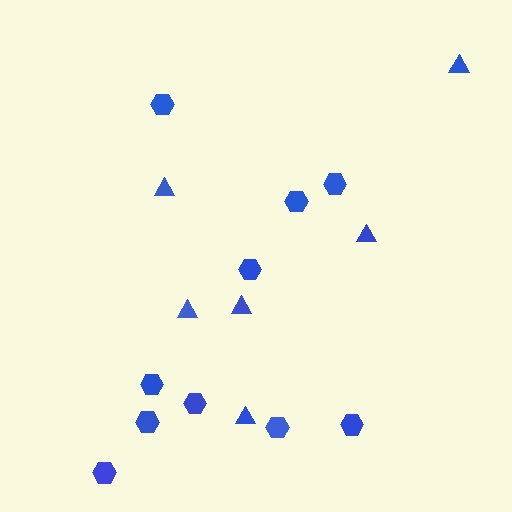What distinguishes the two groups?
There are 2 groups: one group of hexagons (10) and one group of triangles (6).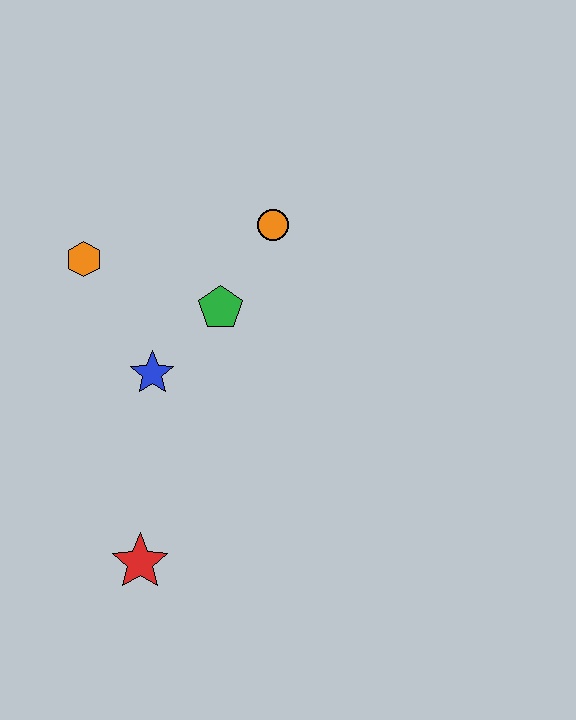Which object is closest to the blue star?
The green pentagon is closest to the blue star.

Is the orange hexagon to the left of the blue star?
Yes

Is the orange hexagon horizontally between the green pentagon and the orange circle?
No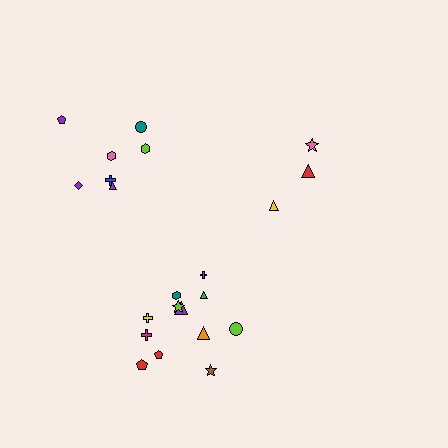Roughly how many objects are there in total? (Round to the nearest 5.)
Roughly 20 objects in total.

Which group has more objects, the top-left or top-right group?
The top-left group.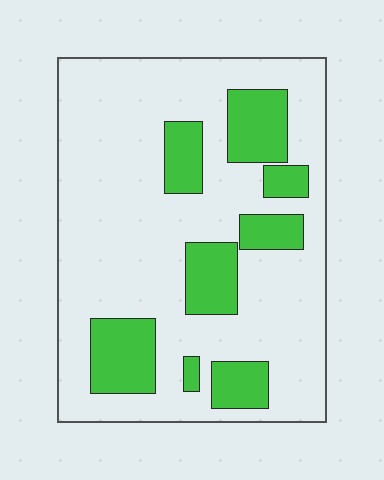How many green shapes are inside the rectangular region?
8.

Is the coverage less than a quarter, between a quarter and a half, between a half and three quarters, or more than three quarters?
Less than a quarter.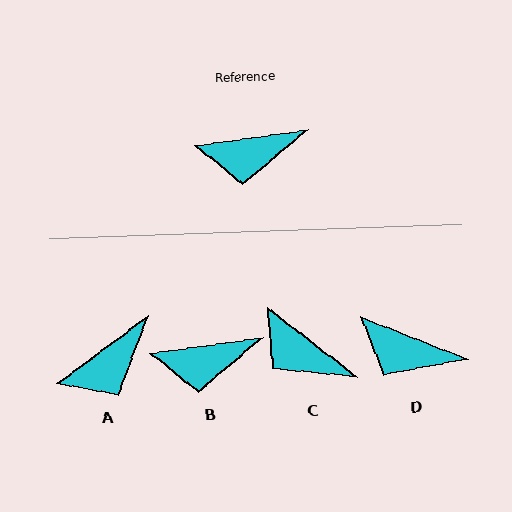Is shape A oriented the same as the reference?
No, it is off by about 29 degrees.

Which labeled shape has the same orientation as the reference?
B.